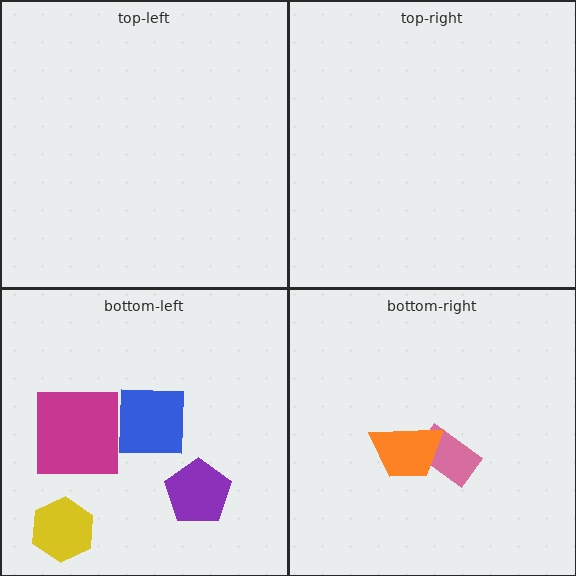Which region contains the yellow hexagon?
The bottom-left region.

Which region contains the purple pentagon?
The bottom-left region.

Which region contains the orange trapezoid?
The bottom-right region.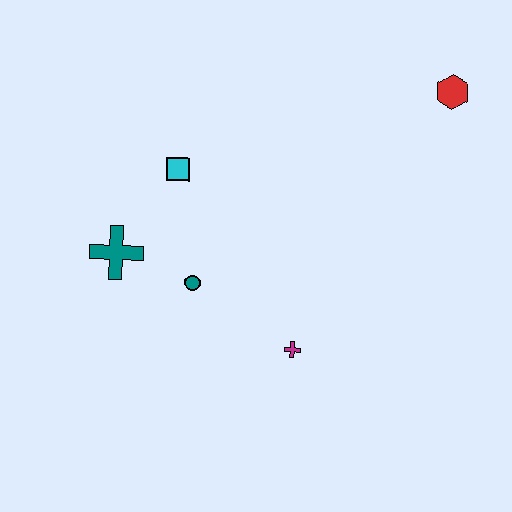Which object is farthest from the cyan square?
The red hexagon is farthest from the cyan square.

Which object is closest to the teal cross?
The teal circle is closest to the teal cross.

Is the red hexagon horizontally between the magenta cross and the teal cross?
No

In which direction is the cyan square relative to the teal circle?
The cyan square is above the teal circle.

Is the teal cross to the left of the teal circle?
Yes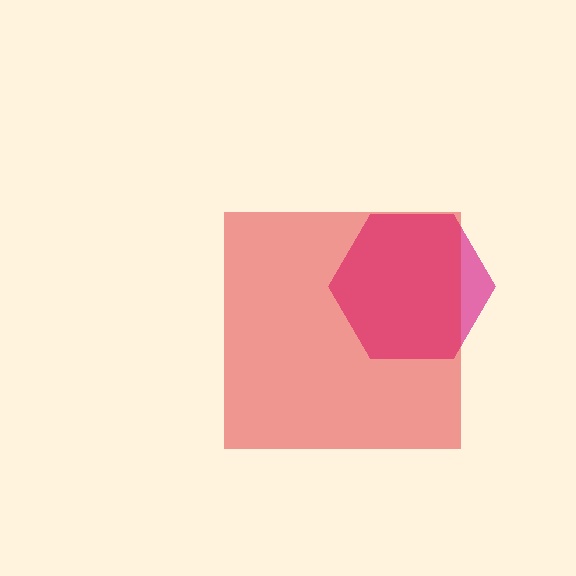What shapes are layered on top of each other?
The layered shapes are: a magenta hexagon, a red square.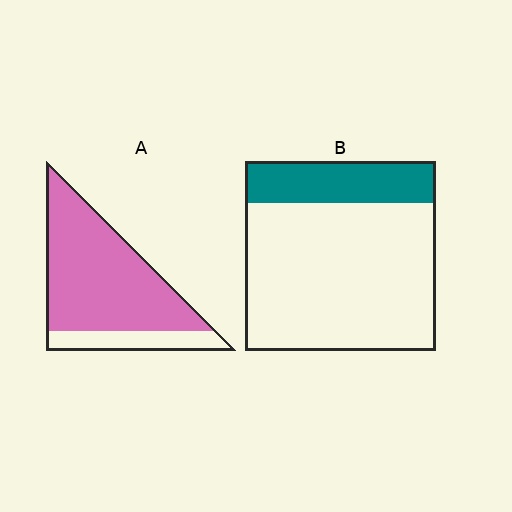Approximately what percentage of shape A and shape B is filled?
A is approximately 80% and B is approximately 20%.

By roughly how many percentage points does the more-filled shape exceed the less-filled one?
By roughly 60 percentage points (A over B).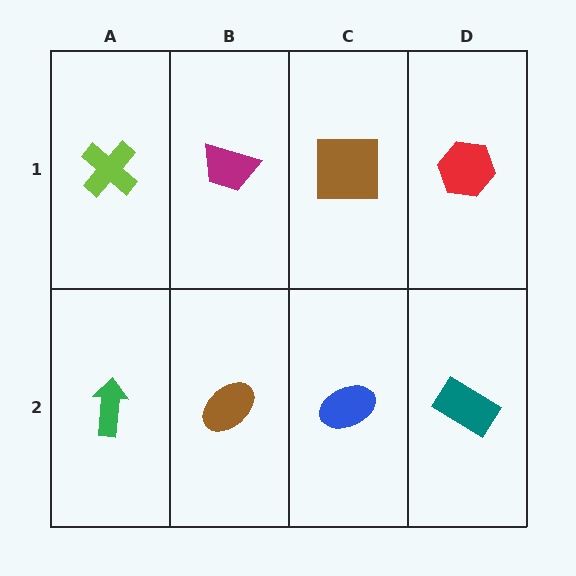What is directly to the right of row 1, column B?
A brown square.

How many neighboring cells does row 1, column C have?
3.